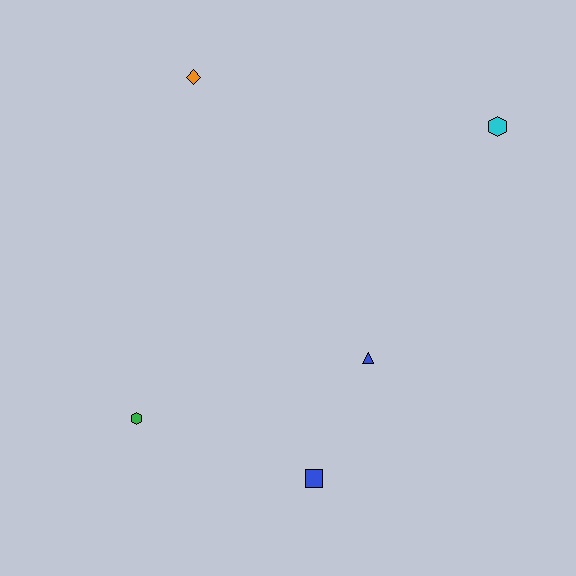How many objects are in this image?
There are 5 objects.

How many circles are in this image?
There are no circles.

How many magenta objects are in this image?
There are no magenta objects.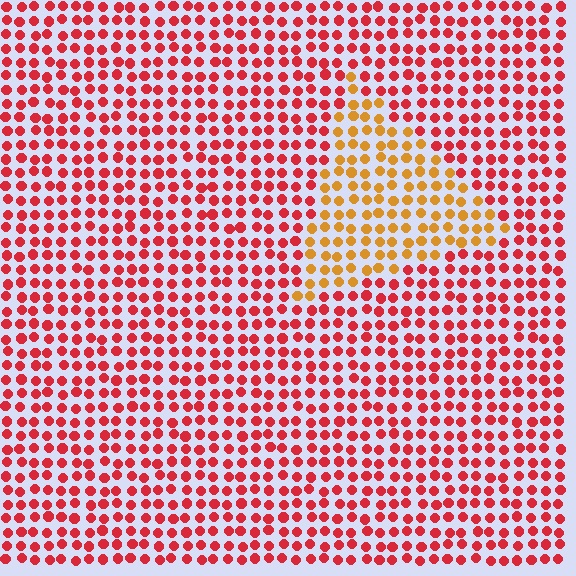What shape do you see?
I see a triangle.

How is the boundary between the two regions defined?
The boundary is defined purely by a slight shift in hue (about 42 degrees). Spacing, size, and orientation are identical on both sides.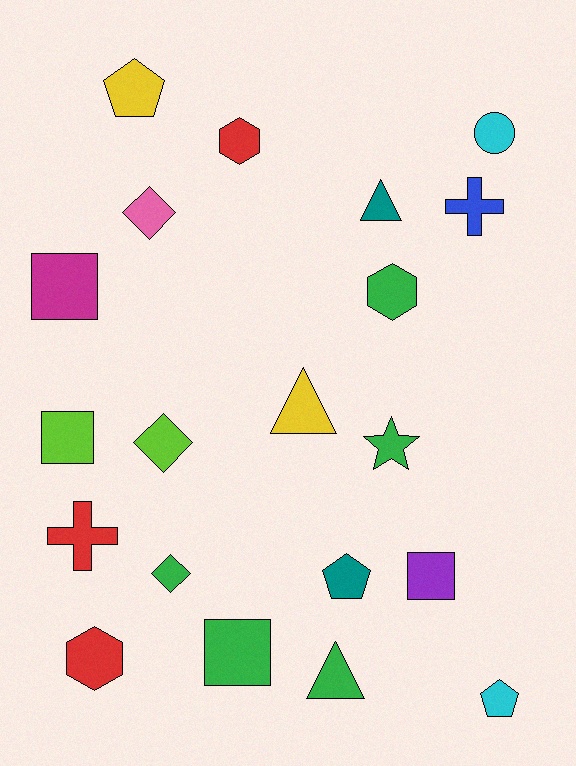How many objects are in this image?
There are 20 objects.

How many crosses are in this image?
There are 2 crosses.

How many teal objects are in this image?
There are 2 teal objects.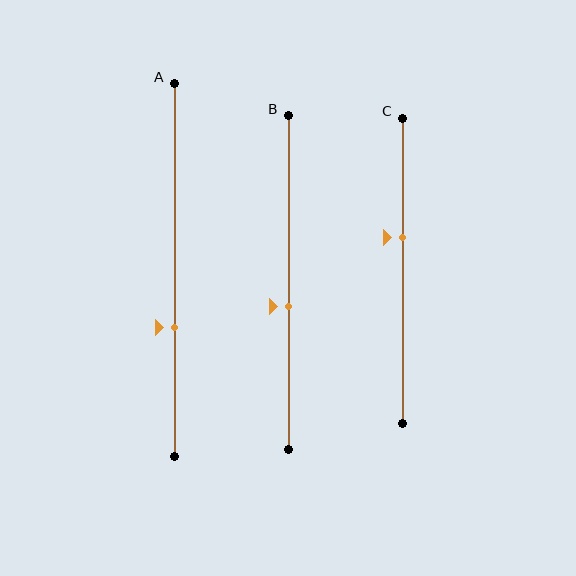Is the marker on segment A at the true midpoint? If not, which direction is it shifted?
No, the marker on segment A is shifted downward by about 15% of the segment length.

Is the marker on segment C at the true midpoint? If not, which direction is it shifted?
No, the marker on segment C is shifted upward by about 11% of the segment length.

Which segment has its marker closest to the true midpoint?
Segment B has its marker closest to the true midpoint.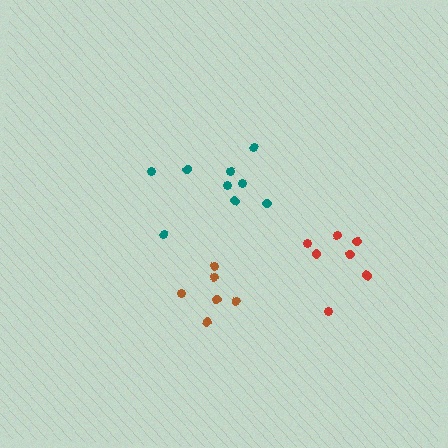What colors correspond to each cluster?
The clusters are colored: teal, brown, red.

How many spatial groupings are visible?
There are 3 spatial groupings.